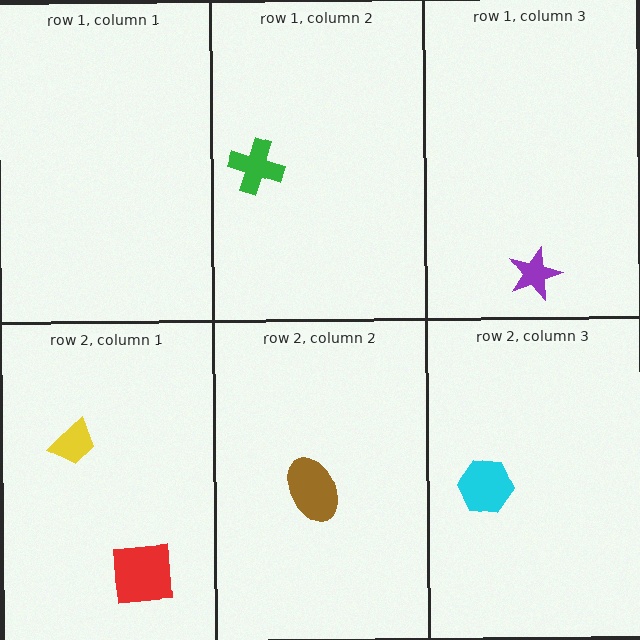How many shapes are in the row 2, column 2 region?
1.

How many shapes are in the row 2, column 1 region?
2.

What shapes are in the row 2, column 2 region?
The brown ellipse.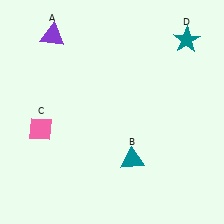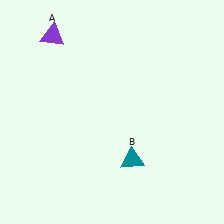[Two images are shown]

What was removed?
The teal star (D), the pink diamond (C) were removed in Image 2.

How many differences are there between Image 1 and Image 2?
There are 2 differences between the two images.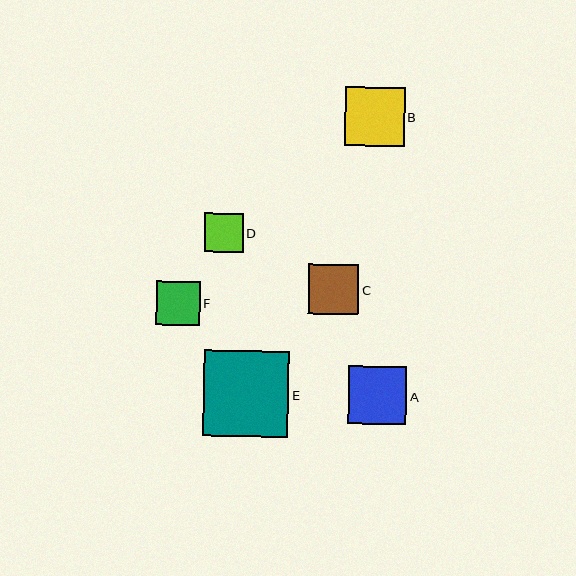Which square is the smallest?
Square D is the smallest with a size of approximately 39 pixels.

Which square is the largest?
Square E is the largest with a size of approximately 85 pixels.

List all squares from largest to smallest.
From largest to smallest: E, B, A, C, F, D.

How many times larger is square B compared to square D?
Square B is approximately 1.5 times the size of square D.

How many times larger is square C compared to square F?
Square C is approximately 1.2 times the size of square F.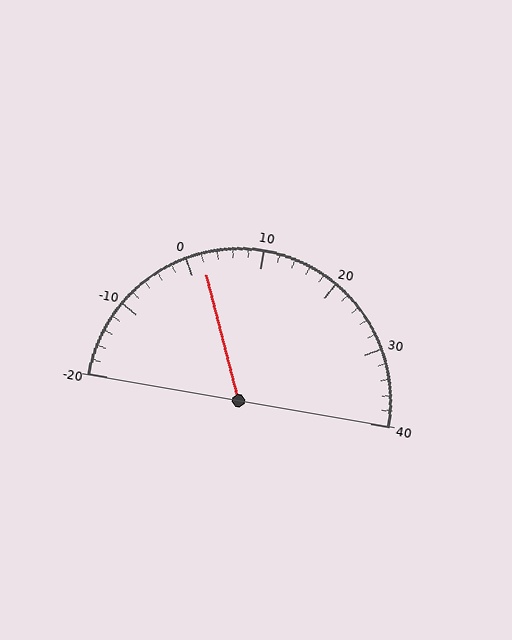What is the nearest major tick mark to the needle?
The nearest major tick mark is 0.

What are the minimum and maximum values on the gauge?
The gauge ranges from -20 to 40.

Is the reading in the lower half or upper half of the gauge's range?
The reading is in the lower half of the range (-20 to 40).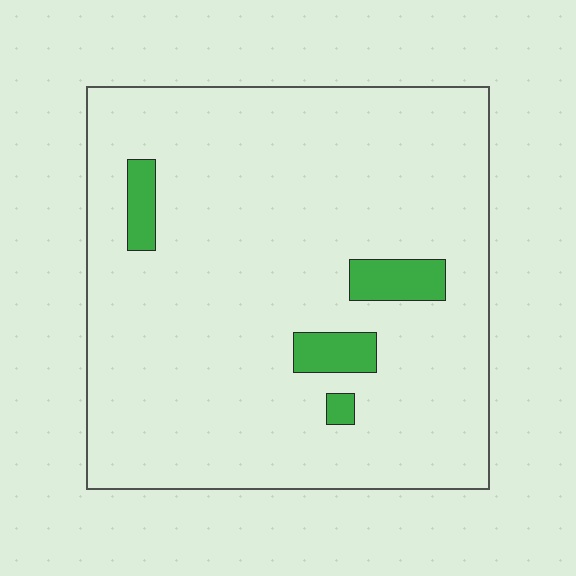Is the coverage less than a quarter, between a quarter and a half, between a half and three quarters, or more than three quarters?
Less than a quarter.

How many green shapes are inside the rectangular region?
4.